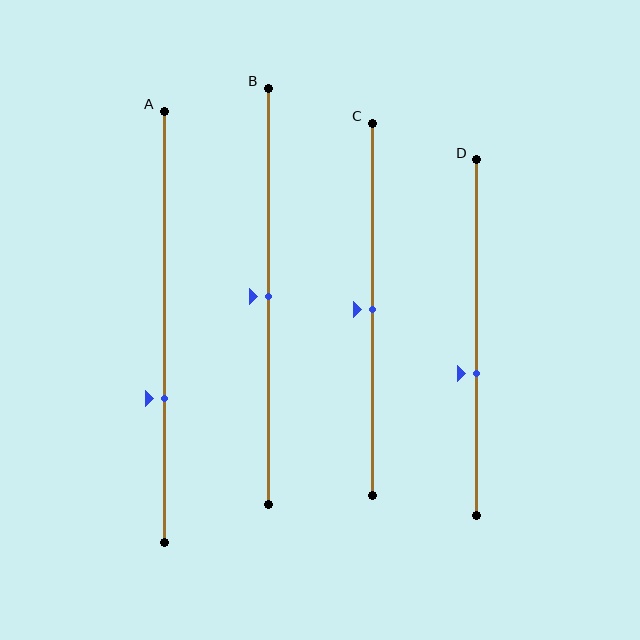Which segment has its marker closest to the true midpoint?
Segment B has its marker closest to the true midpoint.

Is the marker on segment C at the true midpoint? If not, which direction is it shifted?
Yes, the marker on segment C is at the true midpoint.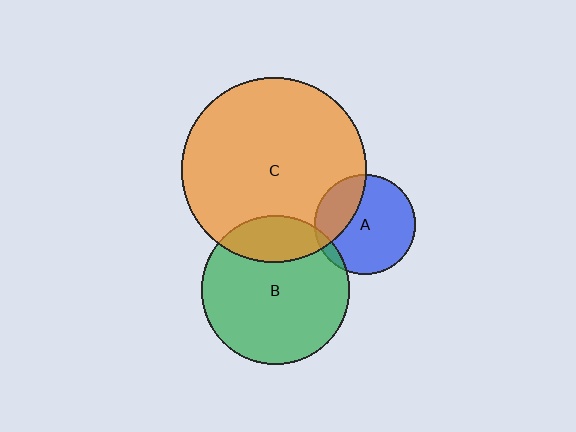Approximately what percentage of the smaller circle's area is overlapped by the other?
Approximately 30%.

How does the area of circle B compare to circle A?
Approximately 2.2 times.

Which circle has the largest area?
Circle C (orange).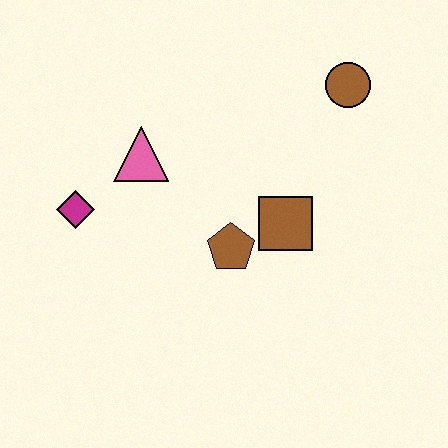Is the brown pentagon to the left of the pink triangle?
No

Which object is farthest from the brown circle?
The magenta diamond is farthest from the brown circle.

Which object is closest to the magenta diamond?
The pink triangle is closest to the magenta diamond.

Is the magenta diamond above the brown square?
Yes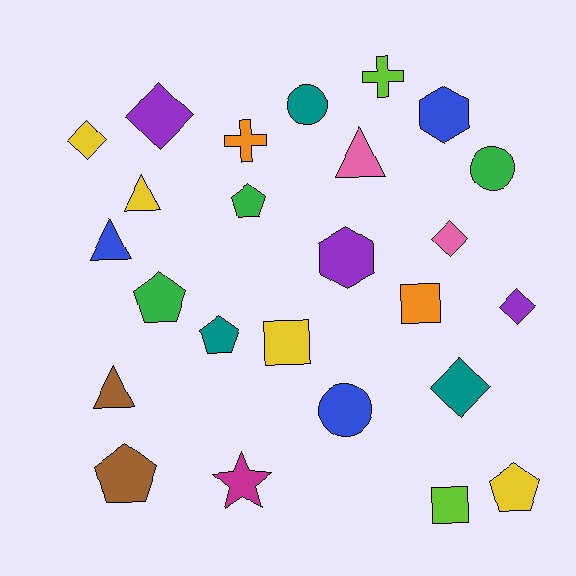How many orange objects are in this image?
There are 2 orange objects.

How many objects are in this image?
There are 25 objects.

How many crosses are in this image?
There are 2 crosses.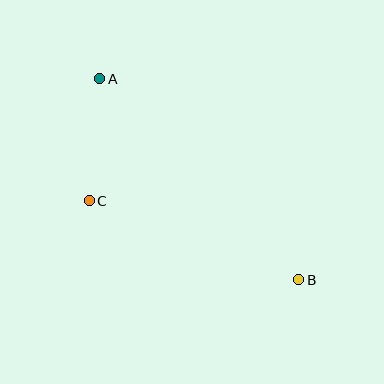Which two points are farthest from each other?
Points A and B are farthest from each other.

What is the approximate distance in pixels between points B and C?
The distance between B and C is approximately 224 pixels.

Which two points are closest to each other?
Points A and C are closest to each other.